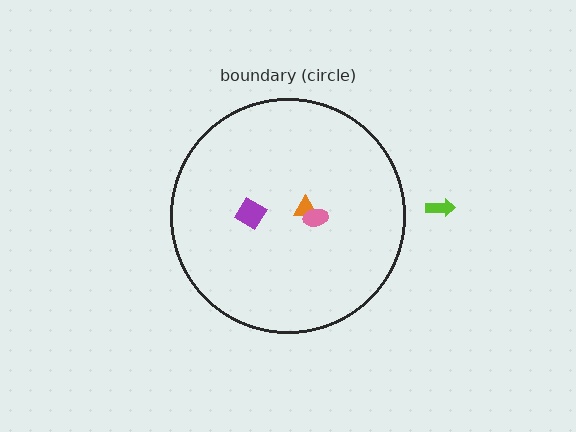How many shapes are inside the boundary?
3 inside, 1 outside.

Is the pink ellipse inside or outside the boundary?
Inside.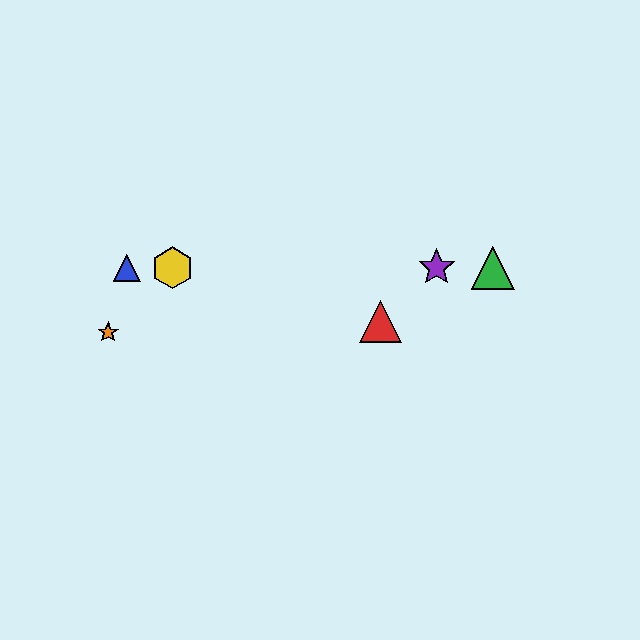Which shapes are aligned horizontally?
The blue triangle, the green triangle, the yellow hexagon, the purple star are aligned horizontally.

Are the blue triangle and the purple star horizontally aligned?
Yes, both are at y≈268.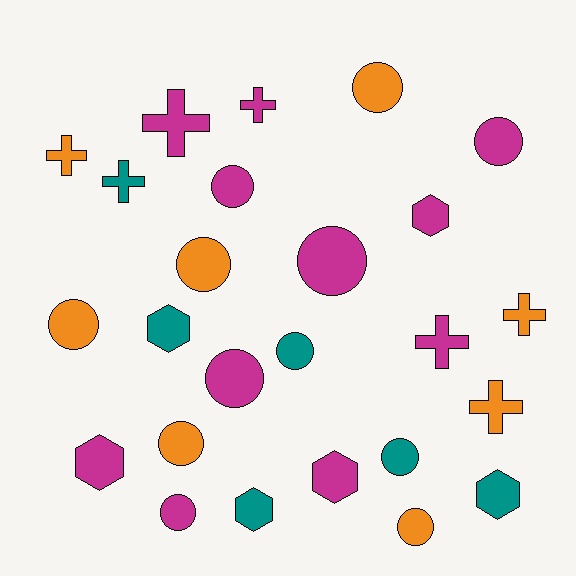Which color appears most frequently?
Magenta, with 11 objects.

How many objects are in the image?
There are 25 objects.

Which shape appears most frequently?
Circle, with 12 objects.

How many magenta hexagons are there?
There are 3 magenta hexagons.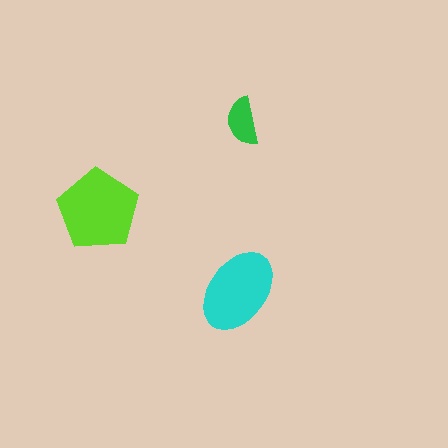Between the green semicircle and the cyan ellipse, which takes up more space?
The cyan ellipse.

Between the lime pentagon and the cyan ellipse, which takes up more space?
The lime pentagon.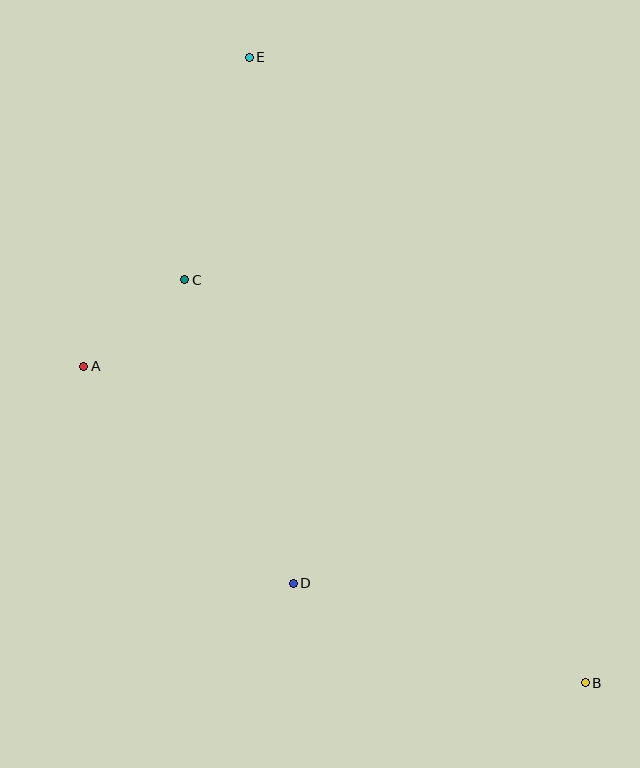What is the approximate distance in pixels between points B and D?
The distance between B and D is approximately 309 pixels.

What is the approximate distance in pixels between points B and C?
The distance between B and C is approximately 568 pixels.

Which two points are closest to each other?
Points A and C are closest to each other.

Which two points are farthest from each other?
Points B and E are farthest from each other.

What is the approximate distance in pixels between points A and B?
The distance between A and B is approximately 593 pixels.